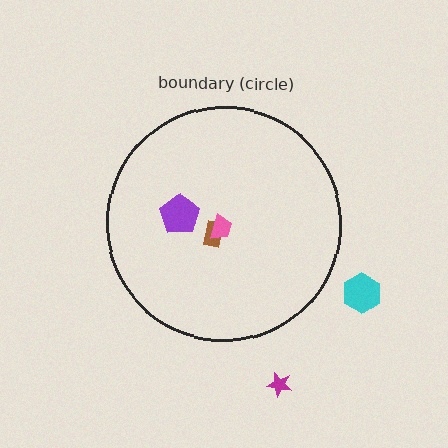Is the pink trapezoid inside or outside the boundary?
Inside.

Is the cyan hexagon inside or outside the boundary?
Outside.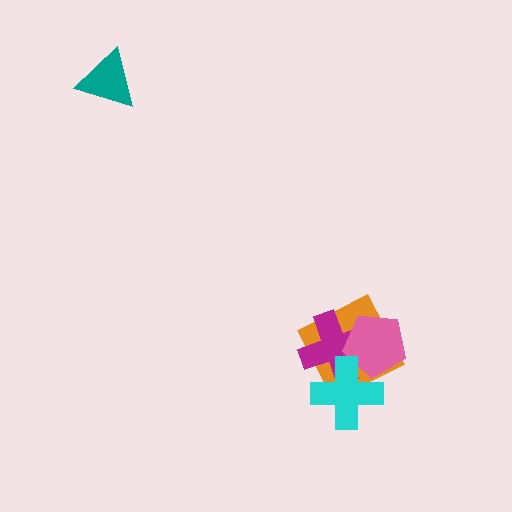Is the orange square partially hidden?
Yes, it is partially covered by another shape.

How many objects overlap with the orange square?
3 objects overlap with the orange square.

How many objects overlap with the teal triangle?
0 objects overlap with the teal triangle.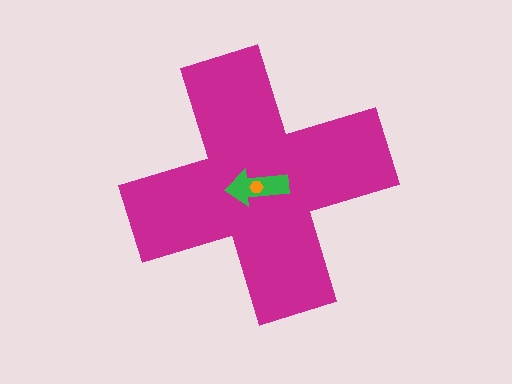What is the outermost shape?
The magenta cross.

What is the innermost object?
The orange hexagon.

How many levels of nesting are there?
3.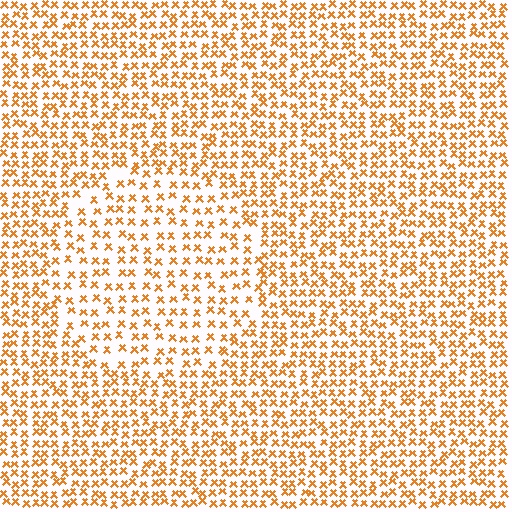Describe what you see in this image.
The image contains small orange elements arranged at two different densities. A circle-shaped region is visible where the elements are less densely packed than the surrounding area.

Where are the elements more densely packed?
The elements are more densely packed outside the circle boundary.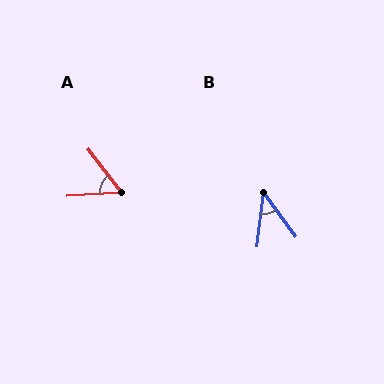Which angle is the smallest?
B, at approximately 42 degrees.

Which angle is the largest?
A, at approximately 55 degrees.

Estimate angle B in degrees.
Approximately 42 degrees.